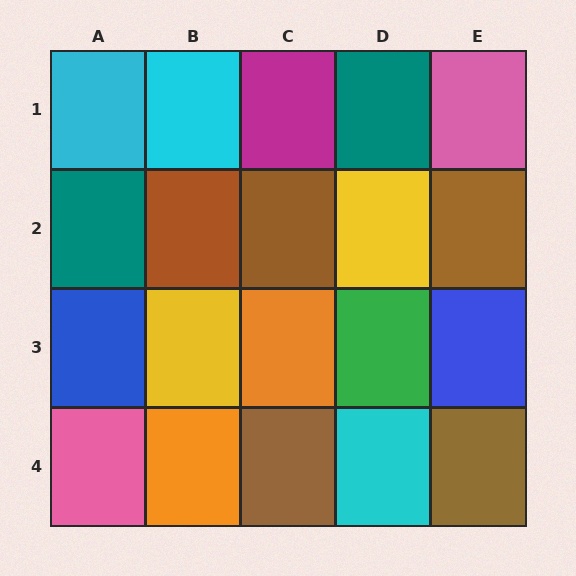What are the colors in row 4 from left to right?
Pink, orange, brown, cyan, brown.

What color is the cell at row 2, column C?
Brown.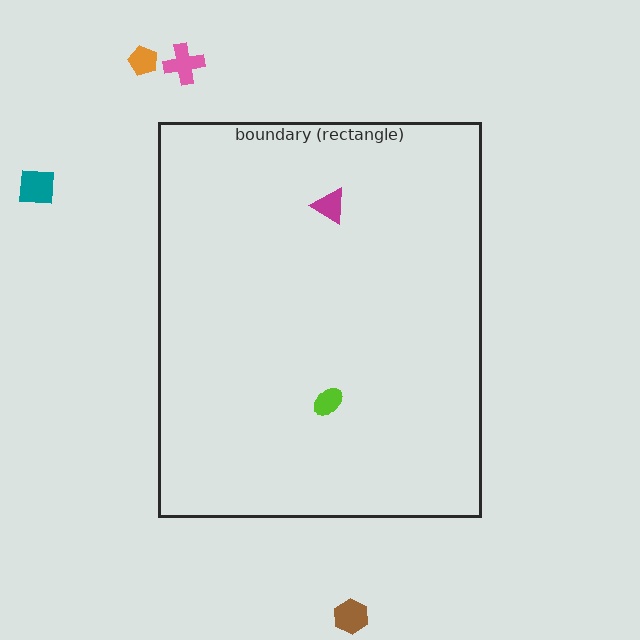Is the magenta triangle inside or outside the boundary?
Inside.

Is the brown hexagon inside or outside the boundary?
Outside.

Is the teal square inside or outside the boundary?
Outside.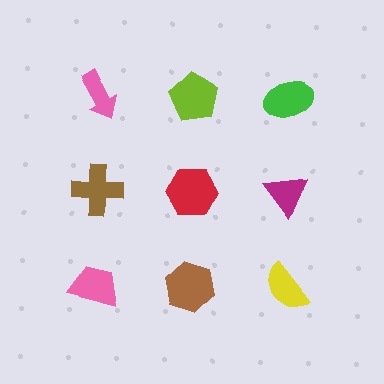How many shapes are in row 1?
3 shapes.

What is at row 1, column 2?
A lime pentagon.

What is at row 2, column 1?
A brown cross.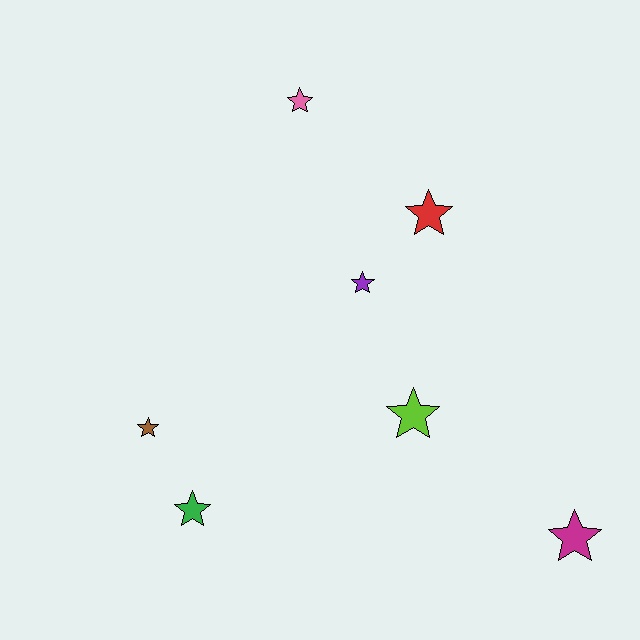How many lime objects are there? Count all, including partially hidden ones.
There is 1 lime object.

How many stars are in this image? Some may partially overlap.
There are 7 stars.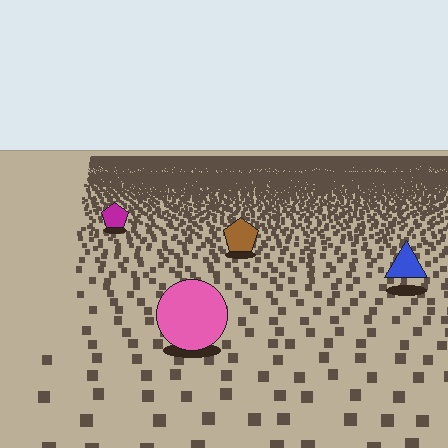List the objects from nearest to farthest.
From nearest to farthest: the pink circle, the blue triangle, the brown pentagon, the magenta pentagon.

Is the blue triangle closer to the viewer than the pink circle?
No. The pink circle is closer — you can tell from the texture gradient: the ground texture is coarser near it.